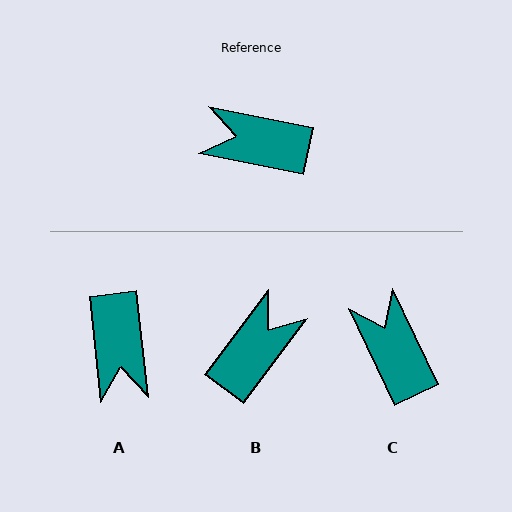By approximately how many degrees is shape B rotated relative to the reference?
Approximately 116 degrees clockwise.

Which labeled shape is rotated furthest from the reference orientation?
B, about 116 degrees away.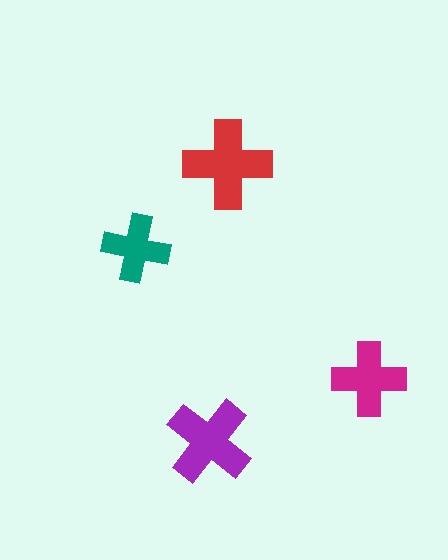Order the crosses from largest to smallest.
the red one, the purple one, the magenta one, the teal one.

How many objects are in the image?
There are 4 objects in the image.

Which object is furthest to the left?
The teal cross is leftmost.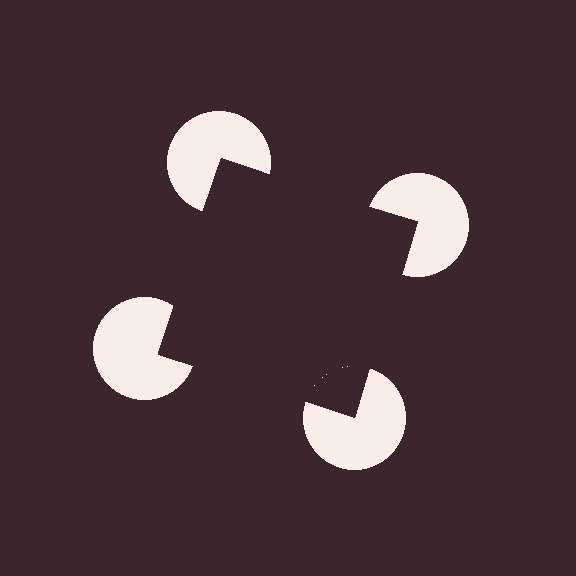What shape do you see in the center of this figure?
An illusory square — its edges are inferred from the aligned wedge cuts in the pac-man discs, not physically drawn.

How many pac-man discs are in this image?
There are 4 — one at each vertex of the illusory square.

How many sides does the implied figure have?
4 sides.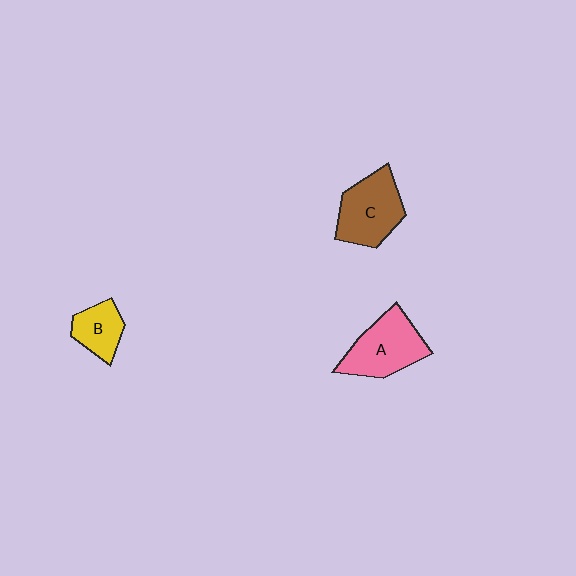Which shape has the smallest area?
Shape B (yellow).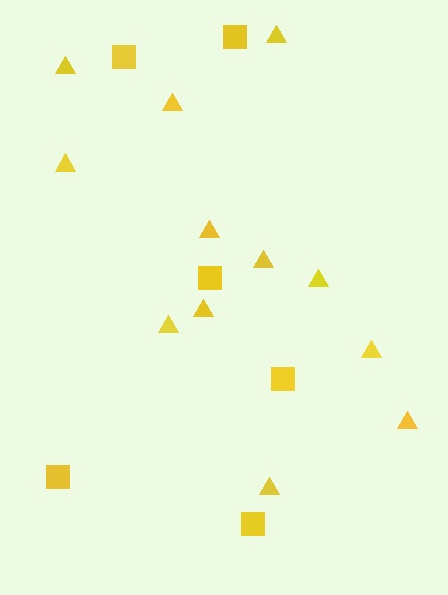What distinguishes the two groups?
There are 2 groups: one group of triangles (12) and one group of squares (6).